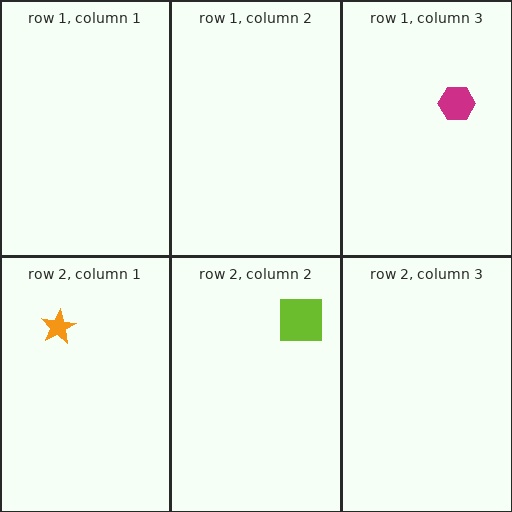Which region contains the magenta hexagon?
The row 1, column 3 region.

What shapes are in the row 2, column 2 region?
The lime square.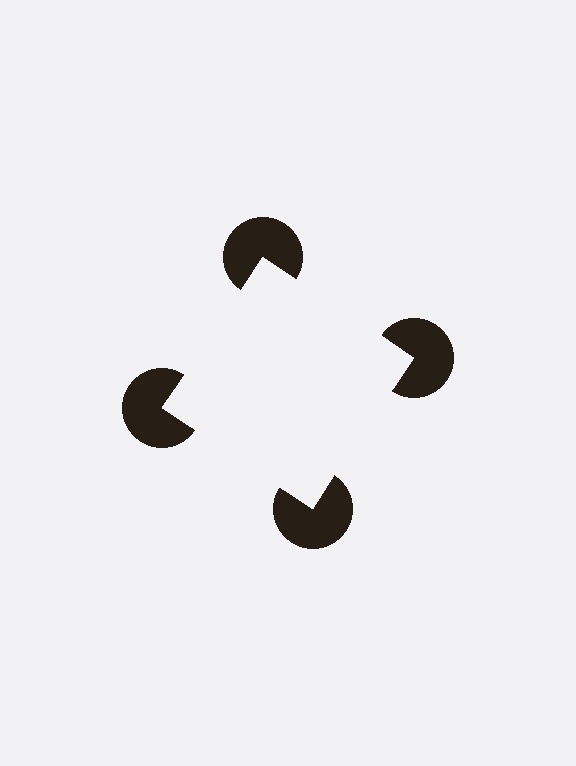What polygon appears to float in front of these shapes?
An illusory square — its edges are inferred from the aligned wedge cuts in the pac-man discs, not physically drawn.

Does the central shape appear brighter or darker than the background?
It typically appears slightly brighter than the background, even though no actual brightness change is drawn.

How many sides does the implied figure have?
4 sides.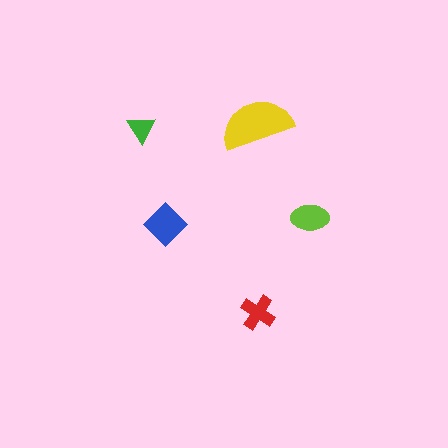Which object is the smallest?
The green triangle.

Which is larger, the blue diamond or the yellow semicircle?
The yellow semicircle.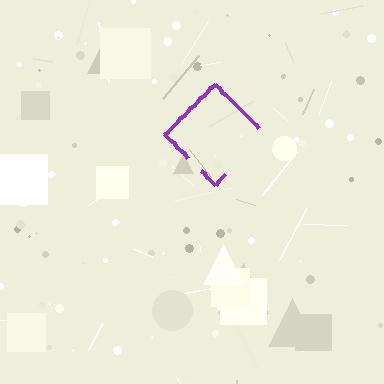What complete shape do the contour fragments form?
The contour fragments form a diamond.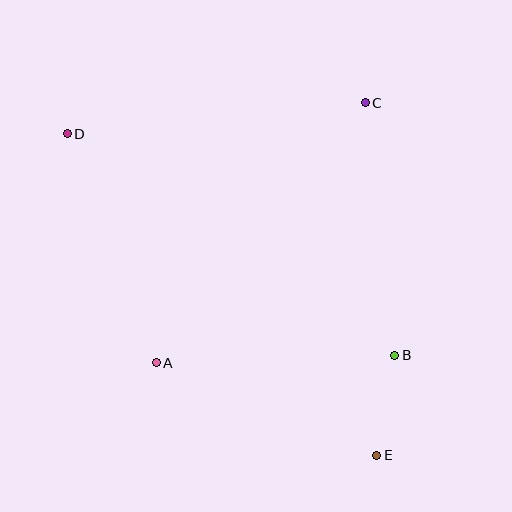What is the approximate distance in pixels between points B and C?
The distance between B and C is approximately 254 pixels.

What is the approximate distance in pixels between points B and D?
The distance between B and D is approximately 396 pixels.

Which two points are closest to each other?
Points B and E are closest to each other.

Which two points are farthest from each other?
Points D and E are farthest from each other.